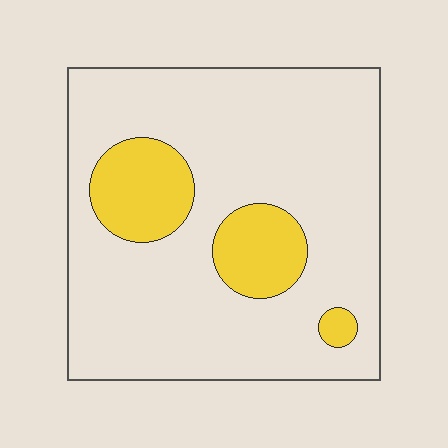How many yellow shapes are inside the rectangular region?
3.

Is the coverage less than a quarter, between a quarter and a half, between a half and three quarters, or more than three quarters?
Less than a quarter.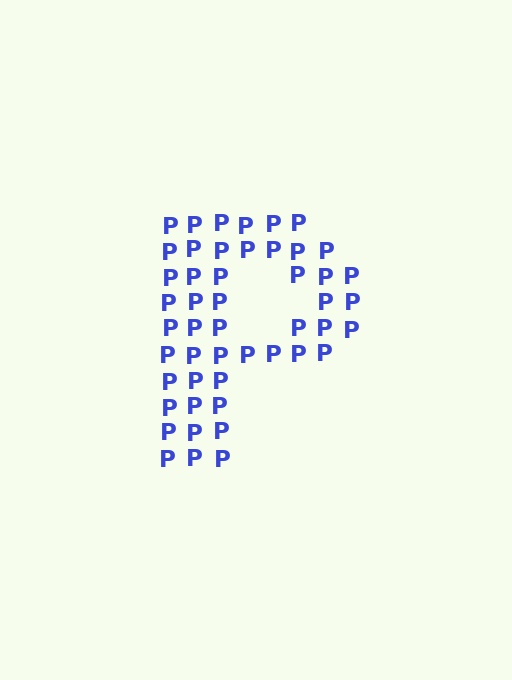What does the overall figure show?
The overall figure shows the letter P.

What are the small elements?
The small elements are letter P's.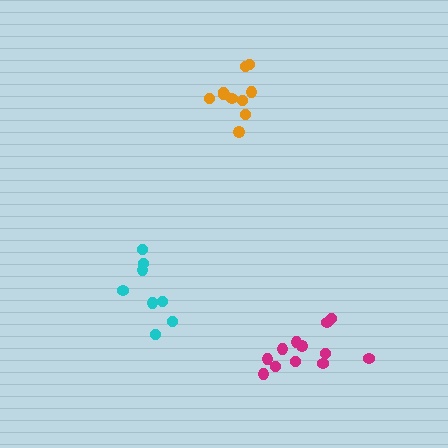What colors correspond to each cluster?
The clusters are colored: magenta, orange, cyan.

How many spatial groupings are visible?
There are 3 spatial groupings.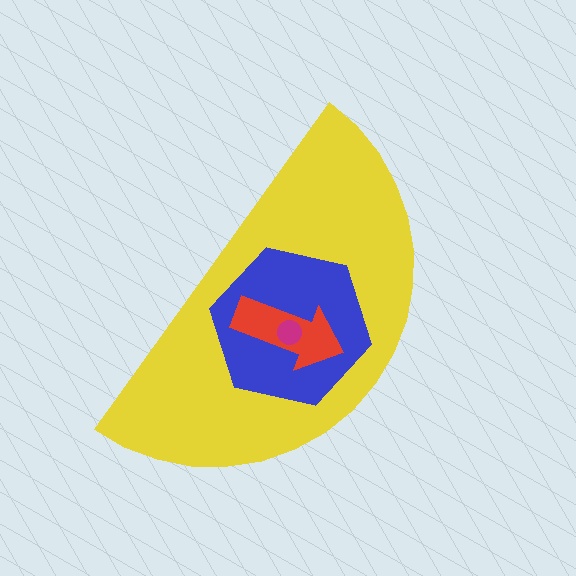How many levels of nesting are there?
4.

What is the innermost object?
The magenta circle.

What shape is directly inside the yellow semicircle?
The blue hexagon.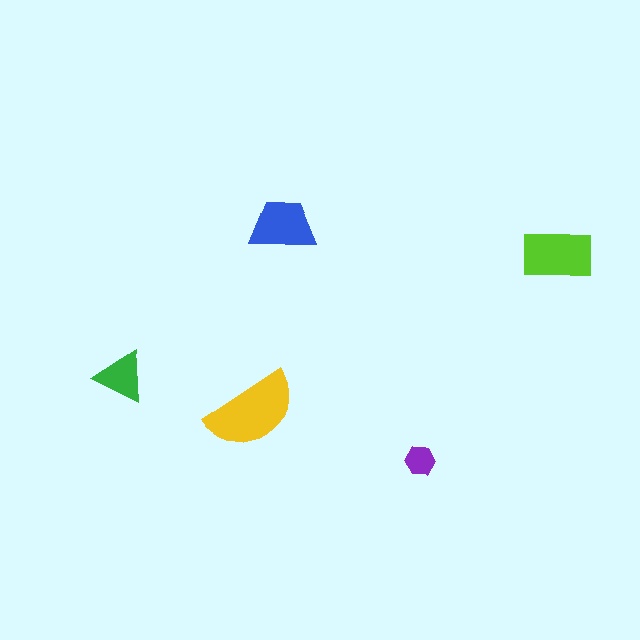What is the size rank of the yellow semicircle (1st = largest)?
1st.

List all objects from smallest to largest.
The purple hexagon, the green triangle, the blue trapezoid, the lime rectangle, the yellow semicircle.